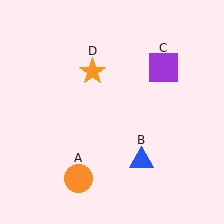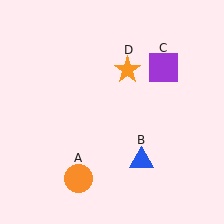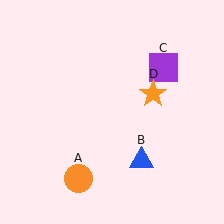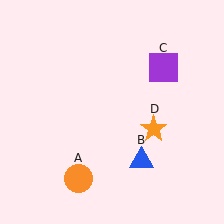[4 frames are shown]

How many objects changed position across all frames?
1 object changed position: orange star (object D).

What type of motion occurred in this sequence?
The orange star (object D) rotated clockwise around the center of the scene.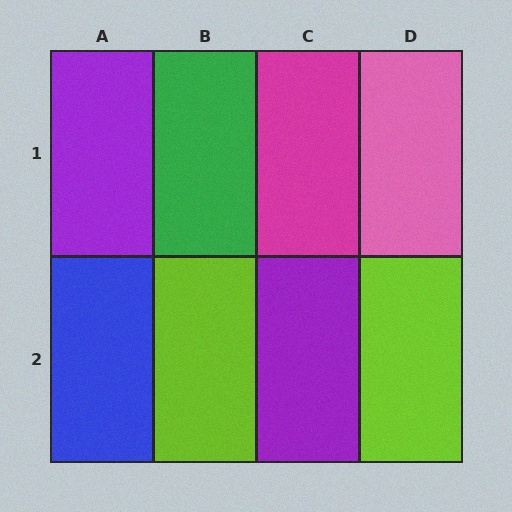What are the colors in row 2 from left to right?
Blue, lime, purple, lime.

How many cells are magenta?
1 cell is magenta.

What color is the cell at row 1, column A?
Purple.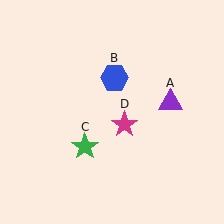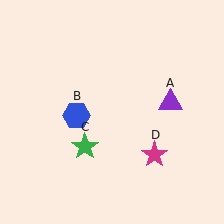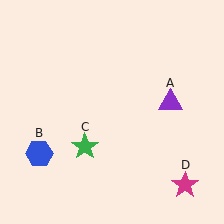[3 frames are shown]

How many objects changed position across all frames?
2 objects changed position: blue hexagon (object B), magenta star (object D).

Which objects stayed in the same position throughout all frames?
Purple triangle (object A) and green star (object C) remained stationary.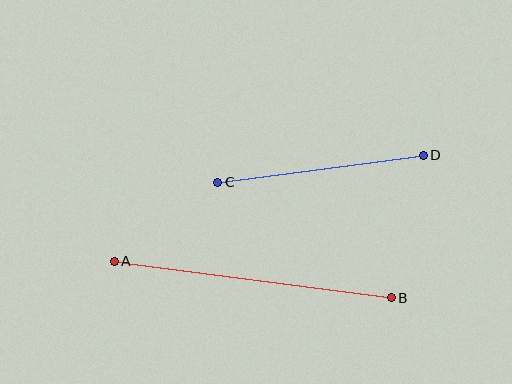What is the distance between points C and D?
The distance is approximately 207 pixels.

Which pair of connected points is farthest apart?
Points A and B are farthest apart.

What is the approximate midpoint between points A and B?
The midpoint is at approximately (253, 279) pixels.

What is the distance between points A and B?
The distance is approximately 279 pixels.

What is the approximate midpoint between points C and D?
The midpoint is at approximately (320, 169) pixels.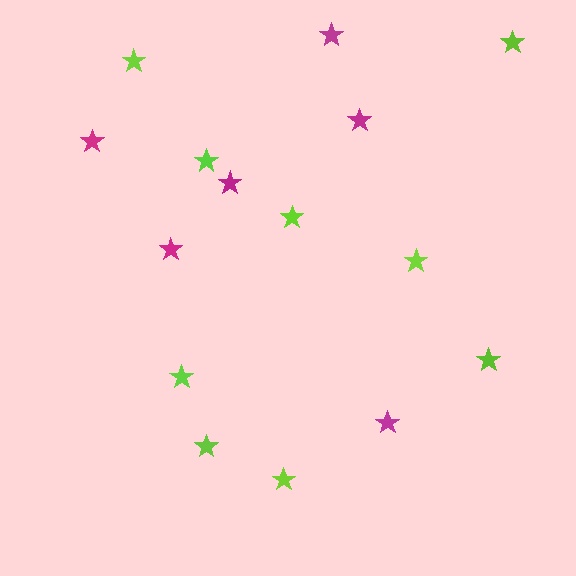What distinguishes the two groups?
There are 2 groups: one group of magenta stars (6) and one group of lime stars (9).